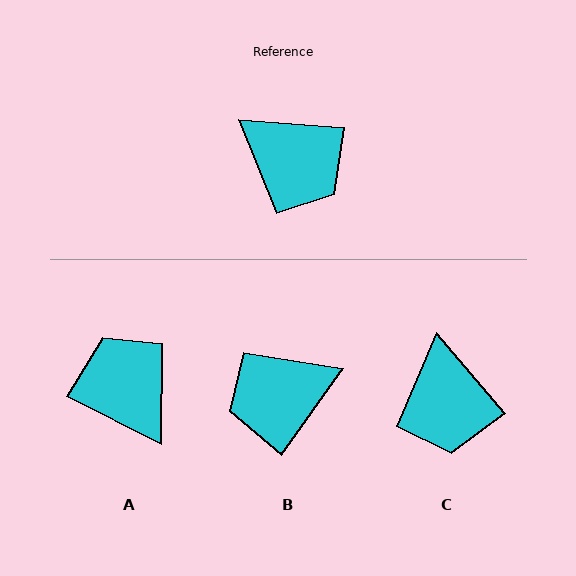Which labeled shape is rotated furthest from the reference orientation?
A, about 157 degrees away.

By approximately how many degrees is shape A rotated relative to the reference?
Approximately 157 degrees counter-clockwise.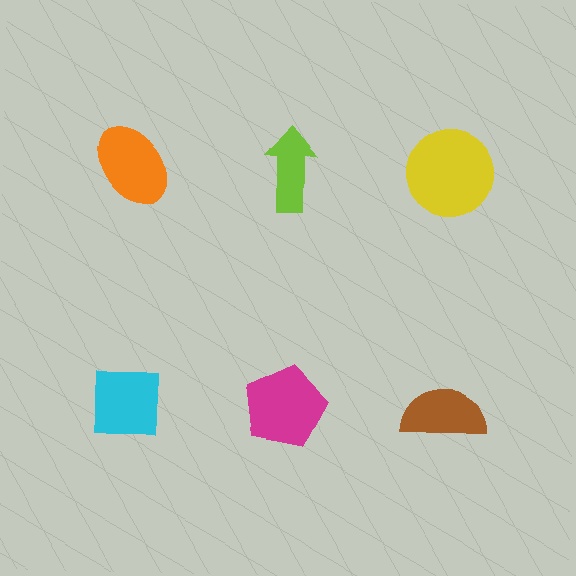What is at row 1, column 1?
An orange ellipse.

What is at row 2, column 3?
A brown semicircle.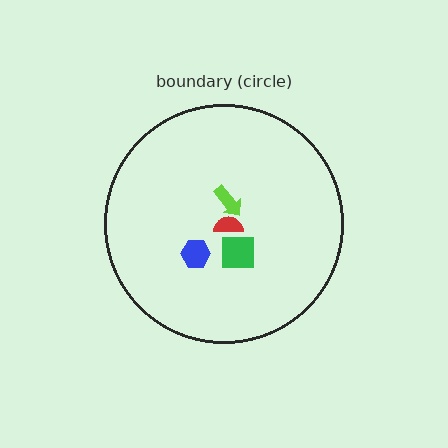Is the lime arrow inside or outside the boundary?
Inside.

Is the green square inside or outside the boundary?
Inside.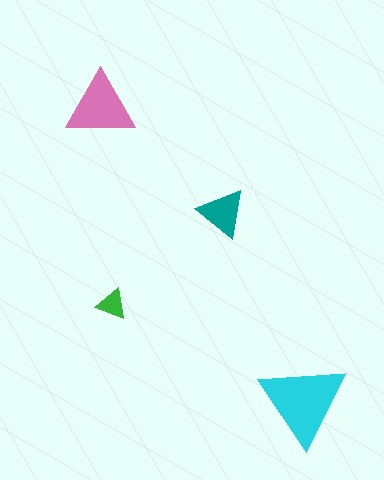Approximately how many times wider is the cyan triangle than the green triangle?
About 3 times wider.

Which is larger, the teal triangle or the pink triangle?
The pink one.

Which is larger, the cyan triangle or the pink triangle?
The cyan one.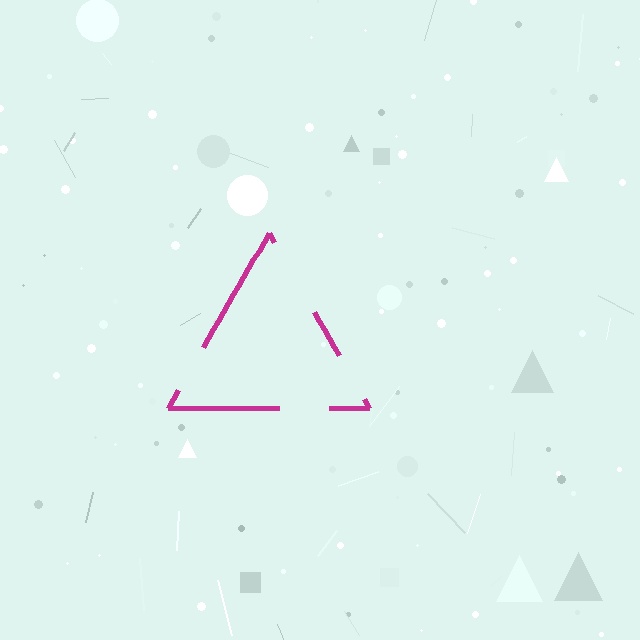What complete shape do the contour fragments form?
The contour fragments form a triangle.